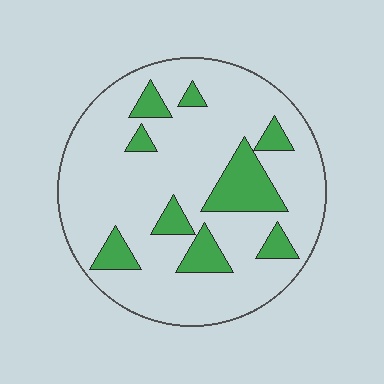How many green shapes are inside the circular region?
9.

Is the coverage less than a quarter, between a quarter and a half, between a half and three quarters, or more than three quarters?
Less than a quarter.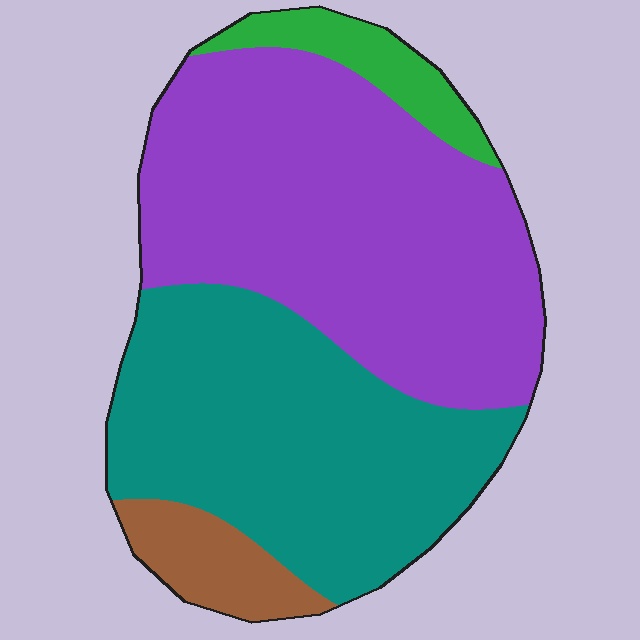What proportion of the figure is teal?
Teal takes up about three eighths (3/8) of the figure.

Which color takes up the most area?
Purple, at roughly 50%.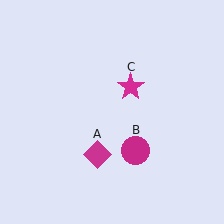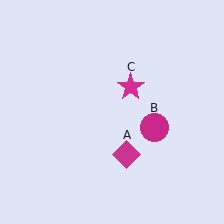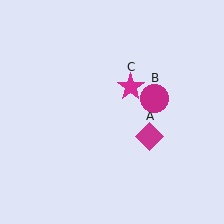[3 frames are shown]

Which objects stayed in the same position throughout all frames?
Magenta star (object C) remained stationary.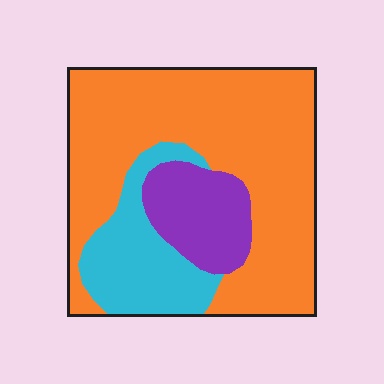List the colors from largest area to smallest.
From largest to smallest: orange, cyan, purple.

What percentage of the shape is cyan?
Cyan covers roughly 20% of the shape.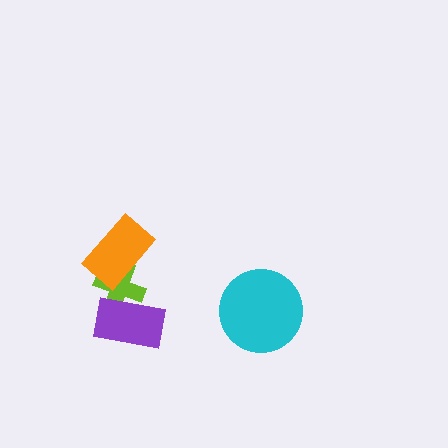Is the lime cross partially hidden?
Yes, it is partially covered by another shape.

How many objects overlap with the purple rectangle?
1 object overlaps with the purple rectangle.